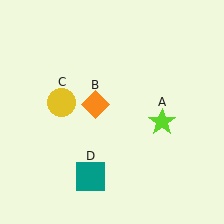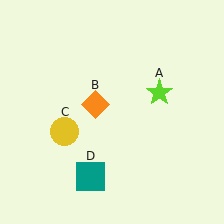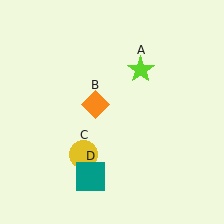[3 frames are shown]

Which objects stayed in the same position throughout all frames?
Orange diamond (object B) and teal square (object D) remained stationary.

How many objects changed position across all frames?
2 objects changed position: lime star (object A), yellow circle (object C).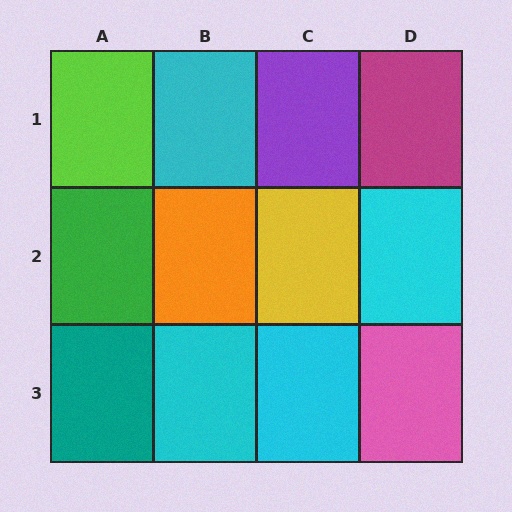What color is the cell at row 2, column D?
Cyan.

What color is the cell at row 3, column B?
Cyan.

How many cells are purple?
1 cell is purple.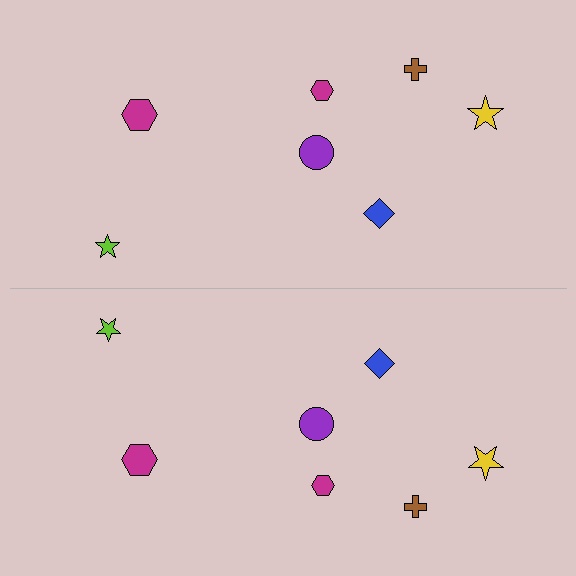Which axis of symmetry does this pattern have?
The pattern has a horizontal axis of symmetry running through the center of the image.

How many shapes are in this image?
There are 14 shapes in this image.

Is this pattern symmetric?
Yes, this pattern has bilateral (reflection) symmetry.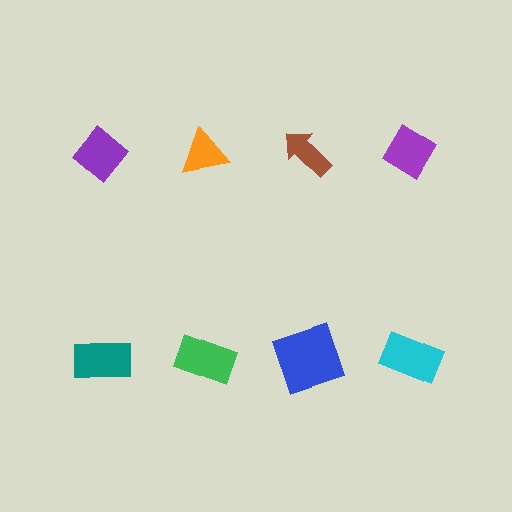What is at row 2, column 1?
A teal rectangle.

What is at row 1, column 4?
A purple diamond.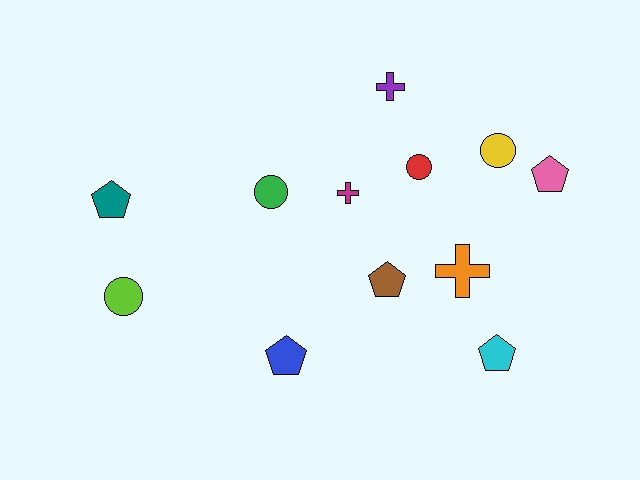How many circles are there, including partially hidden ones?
There are 4 circles.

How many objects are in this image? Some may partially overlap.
There are 12 objects.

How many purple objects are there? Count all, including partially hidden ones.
There is 1 purple object.